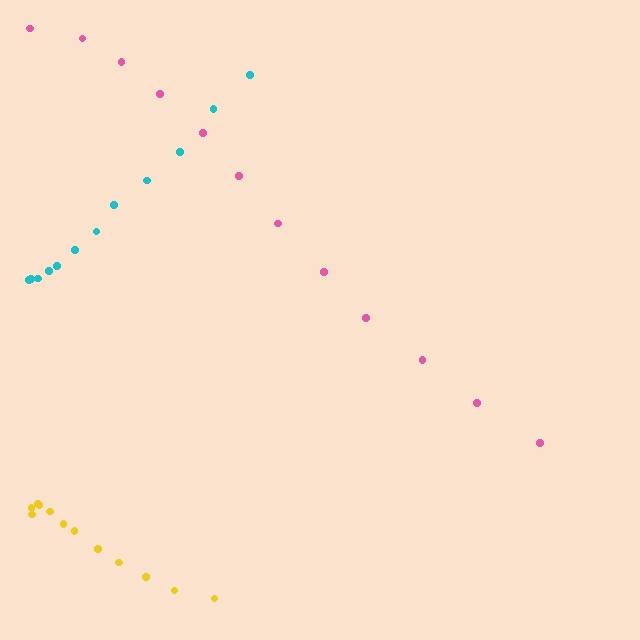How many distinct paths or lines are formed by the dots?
There are 3 distinct paths.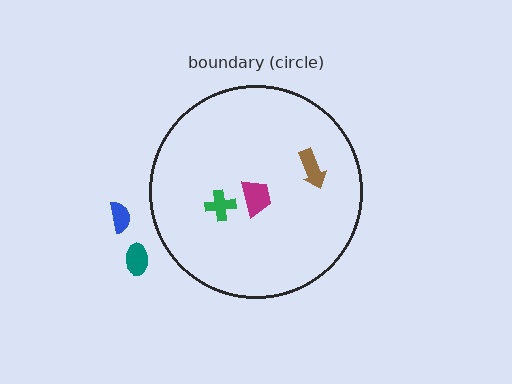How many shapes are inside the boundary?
3 inside, 2 outside.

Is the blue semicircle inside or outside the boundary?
Outside.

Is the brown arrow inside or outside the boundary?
Inside.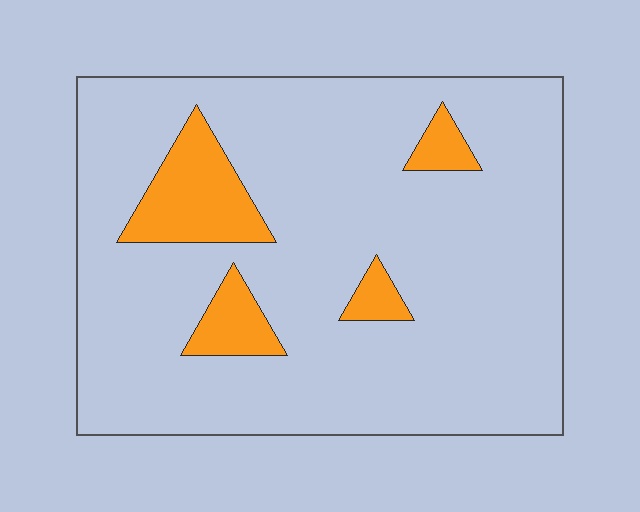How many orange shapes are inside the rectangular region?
4.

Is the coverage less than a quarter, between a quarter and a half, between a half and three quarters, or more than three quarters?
Less than a quarter.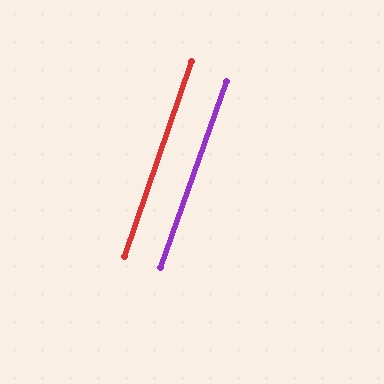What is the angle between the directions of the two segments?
Approximately 1 degree.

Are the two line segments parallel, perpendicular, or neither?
Parallel — their directions differ by only 0.5°.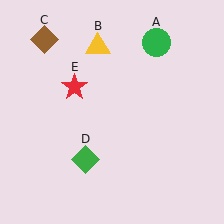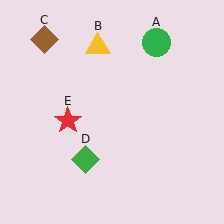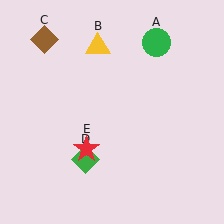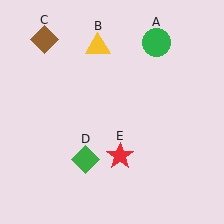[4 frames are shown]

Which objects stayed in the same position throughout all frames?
Green circle (object A) and yellow triangle (object B) and brown diamond (object C) and green diamond (object D) remained stationary.